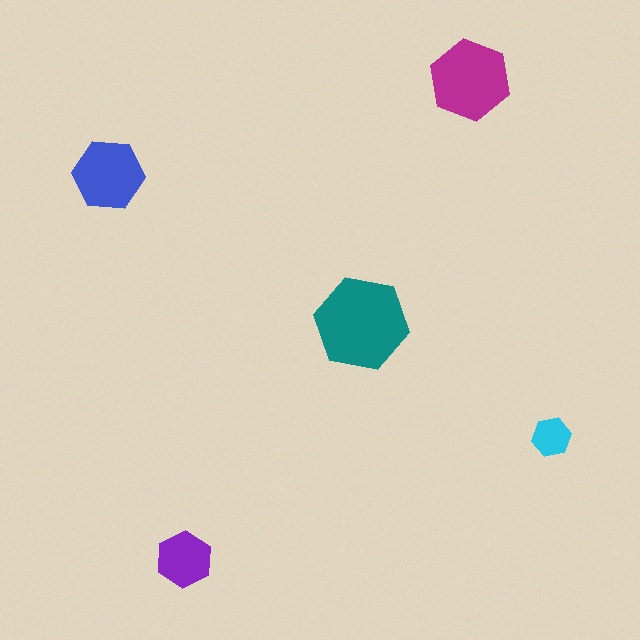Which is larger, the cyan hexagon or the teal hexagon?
The teal one.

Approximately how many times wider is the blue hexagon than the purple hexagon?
About 1.5 times wider.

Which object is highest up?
The magenta hexagon is topmost.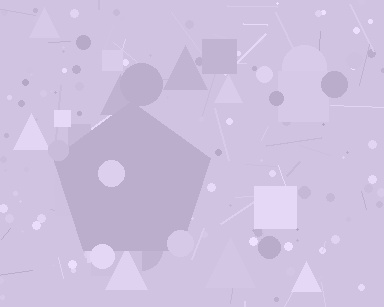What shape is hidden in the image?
A pentagon is hidden in the image.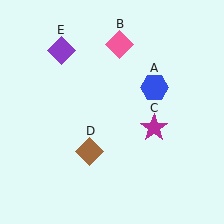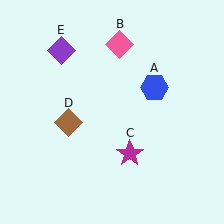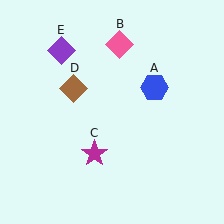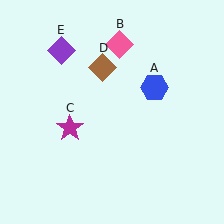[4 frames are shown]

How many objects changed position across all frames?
2 objects changed position: magenta star (object C), brown diamond (object D).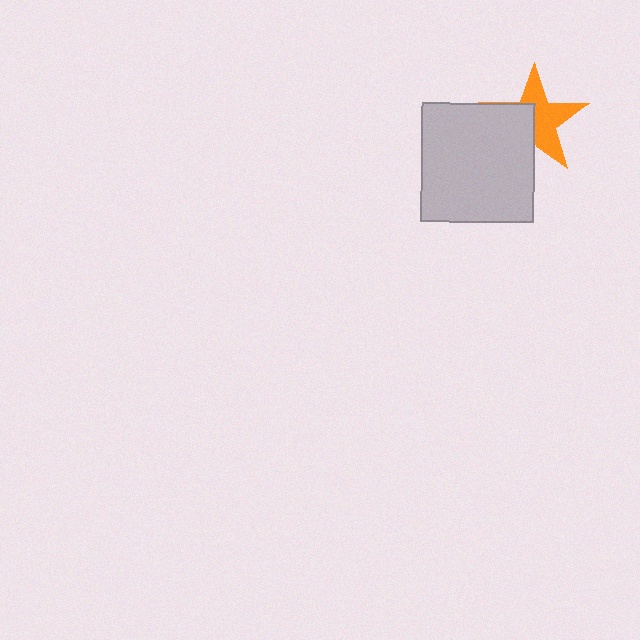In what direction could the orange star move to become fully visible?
The orange star could move toward the upper-right. That would shift it out from behind the light gray rectangle entirely.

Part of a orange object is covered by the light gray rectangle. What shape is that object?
It is a star.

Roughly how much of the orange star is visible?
About half of it is visible (roughly 57%).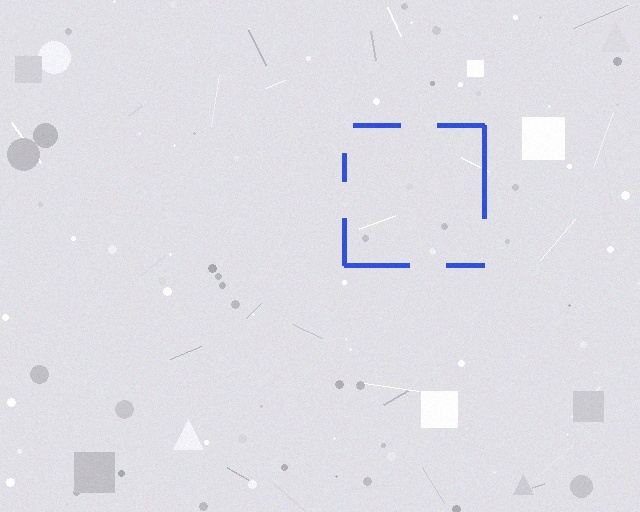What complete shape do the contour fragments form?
The contour fragments form a square.